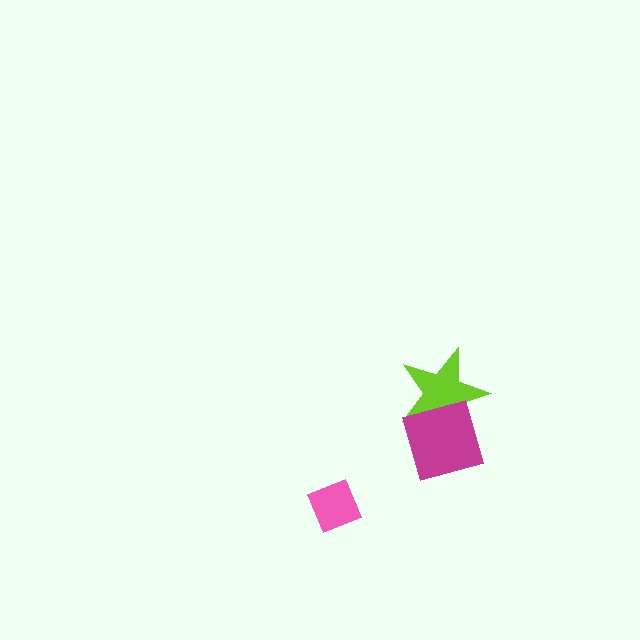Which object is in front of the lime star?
The magenta diamond is in front of the lime star.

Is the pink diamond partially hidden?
No, no other shape covers it.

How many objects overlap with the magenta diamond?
1 object overlaps with the magenta diamond.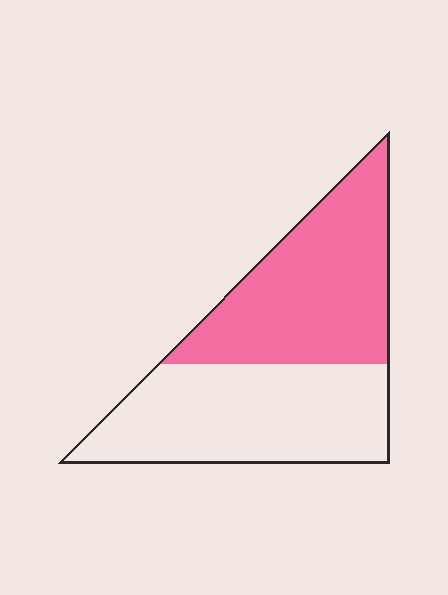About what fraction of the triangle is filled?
About one half (1/2).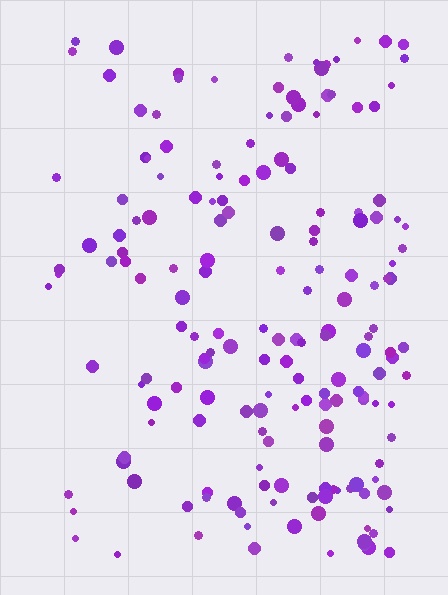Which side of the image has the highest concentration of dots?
The right.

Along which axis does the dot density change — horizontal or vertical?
Horizontal.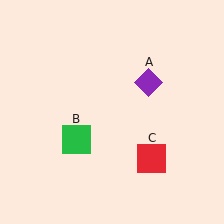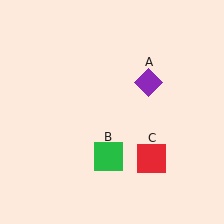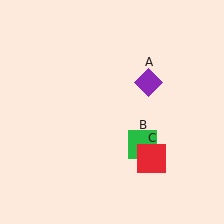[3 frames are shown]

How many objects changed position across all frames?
1 object changed position: green square (object B).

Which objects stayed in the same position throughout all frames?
Purple diamond (object A) and red square (object C) remained stationary.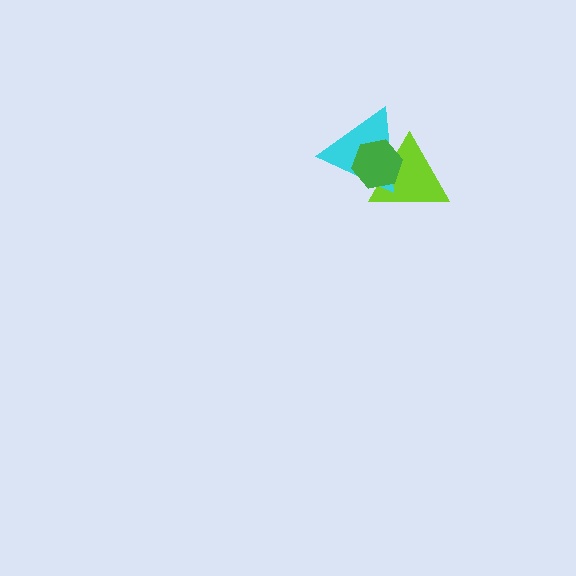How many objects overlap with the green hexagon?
2 objects overlap with the green hexagon.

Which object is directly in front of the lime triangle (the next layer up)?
The cyan triangle is directly in front of the lime triangle.